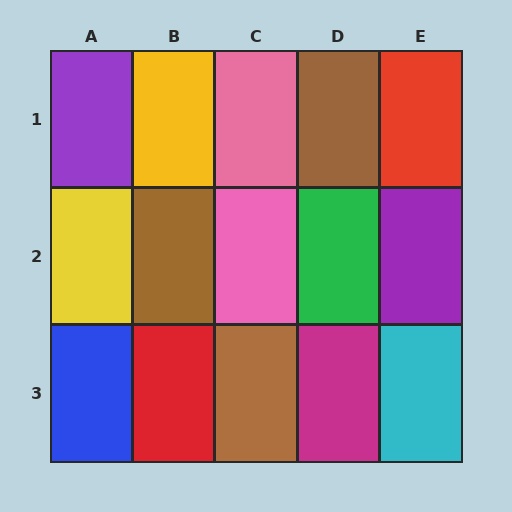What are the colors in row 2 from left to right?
Yellow, brown, pink, green, purple.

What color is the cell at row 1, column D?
Brown.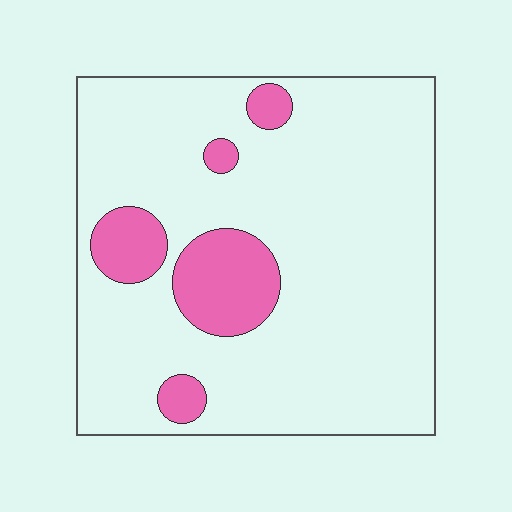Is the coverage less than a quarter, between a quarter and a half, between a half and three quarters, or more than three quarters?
Less than a quarter.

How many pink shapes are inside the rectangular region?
5.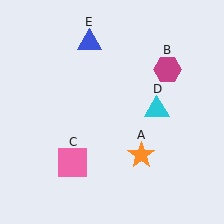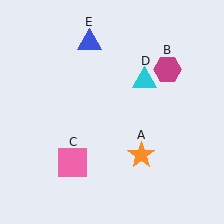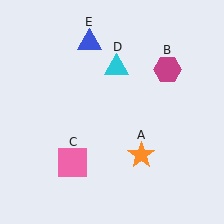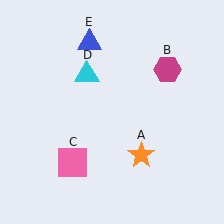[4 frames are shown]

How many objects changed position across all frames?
1 object changed position: cyan triangle (object D).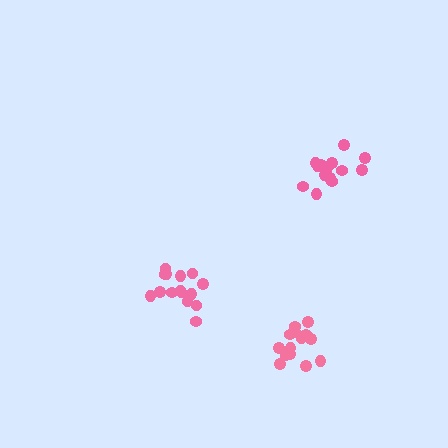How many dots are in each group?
Group 1: 16 dots, Group 2: 15 dots, Group 3: 16 dots (47 total).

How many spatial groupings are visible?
There are 3 spatial groupings.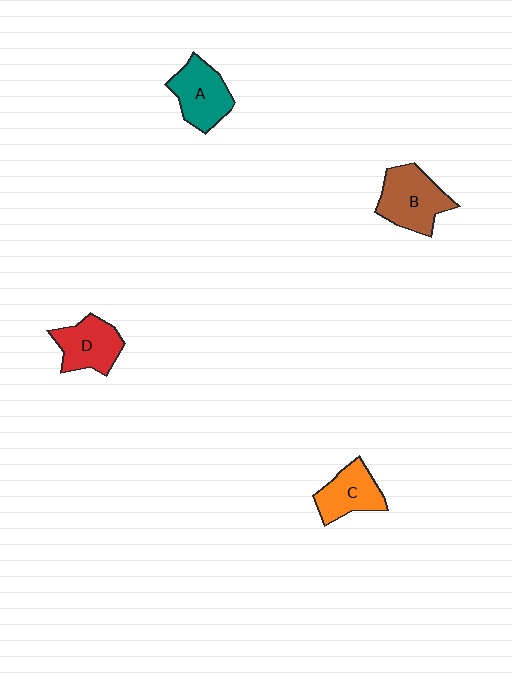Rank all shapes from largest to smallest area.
From largest to smallest: B (brown), A (teal), D (red), C (orange).